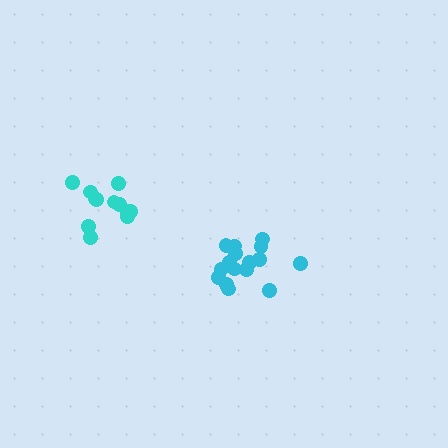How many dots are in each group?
Group 1: 12 dots, Group 2: 16 dots (28 total).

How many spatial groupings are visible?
There are 2 spatial groupings.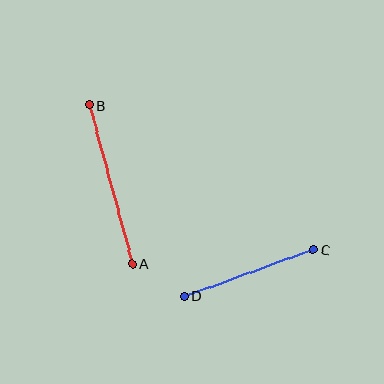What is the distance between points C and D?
The distance is approximately 137 pixels.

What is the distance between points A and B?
The distance is approximately 164 pixels.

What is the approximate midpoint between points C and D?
The midpoint is at approximately (249, 273) pixels.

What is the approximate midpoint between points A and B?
The midpoint is at approximately (111, 184) pixels.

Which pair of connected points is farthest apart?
Points A and B are farthest apart.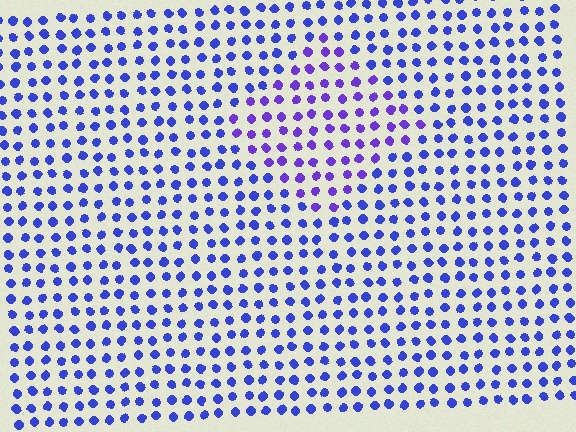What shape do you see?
I see a diamond.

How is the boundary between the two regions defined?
The boundary is defined purely by a slight shift in hue (about 27 degrees). Spacing, size, and orientation are identical on both sides.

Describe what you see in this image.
The image is filled with small blue elements in a uniform arrangement. A diamond-shaped region is visible where the elements are tinted to a slightly different hue, forming a subtle color boundary.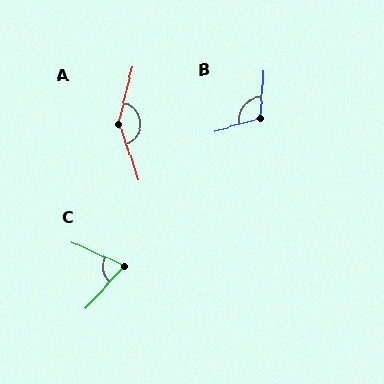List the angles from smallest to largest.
C (72°), B (110°), A (146°).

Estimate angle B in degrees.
Approximately 110 degrees.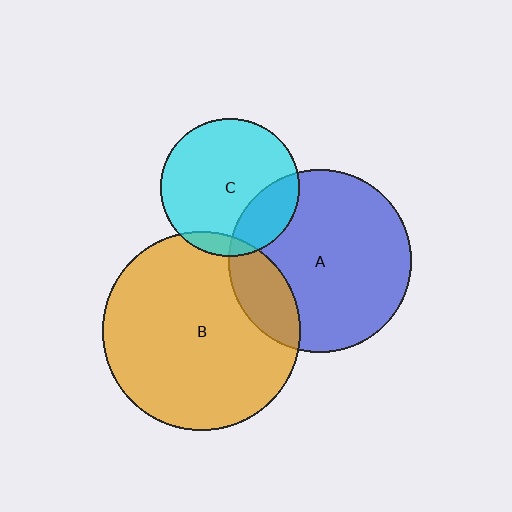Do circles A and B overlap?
Yes.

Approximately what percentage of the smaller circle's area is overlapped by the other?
Approximately 20%.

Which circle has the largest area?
Circle B (orange).